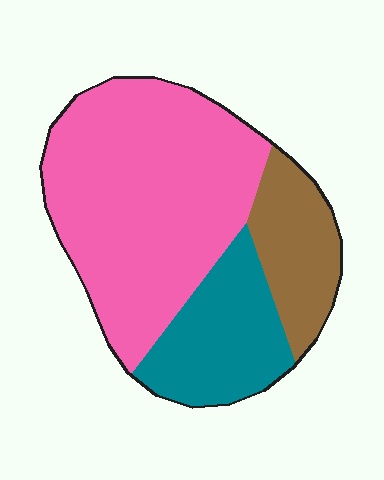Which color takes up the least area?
Brown, at roughly 20%.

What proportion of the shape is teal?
Teal covers around 25% of the shape.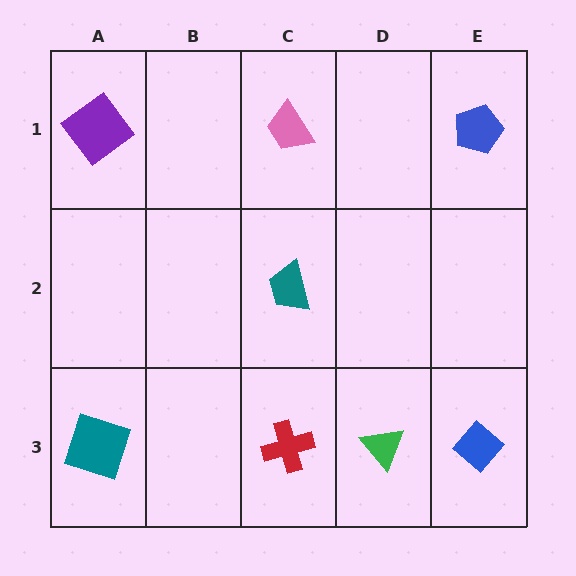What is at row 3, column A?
A teal square.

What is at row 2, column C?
A teal trapezoid.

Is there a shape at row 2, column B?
No, that cell is empty.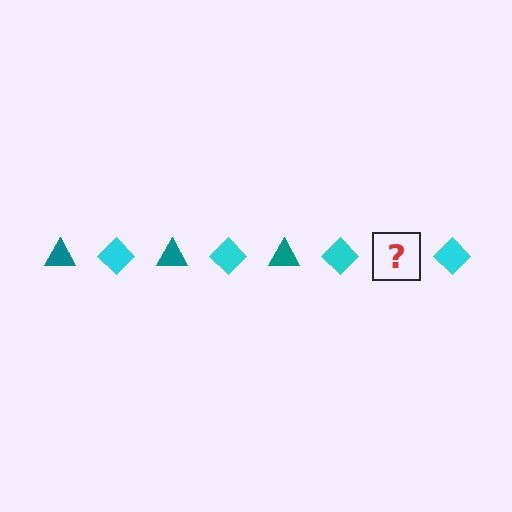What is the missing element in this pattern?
The missing element is a teal triangle.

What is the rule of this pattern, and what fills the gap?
The rule is that the pattern alternates between teal triangle and cyan diamond. The gap should be filled with a teal triangle.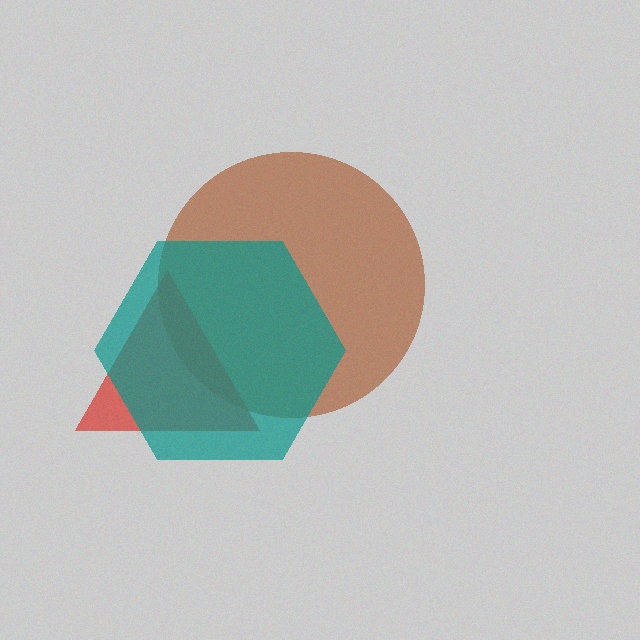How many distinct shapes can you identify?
There are 3 distinct shapes: a brown circle, a red triangle, a teal hexagon.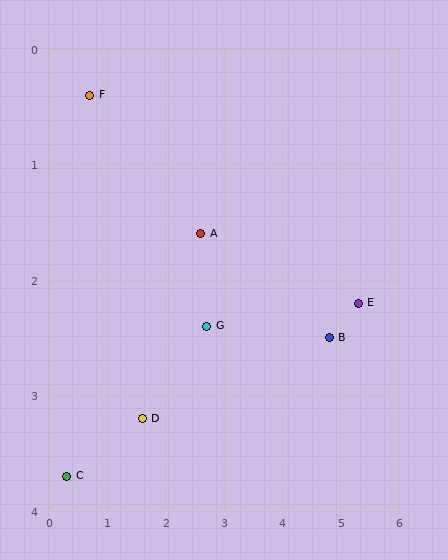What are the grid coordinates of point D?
Point D is at approximately (1.6, 3.2).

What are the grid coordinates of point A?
Point A is at approximately (2.6, 1.6).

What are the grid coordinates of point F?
Point F is at approximately (0.7, 0.4).